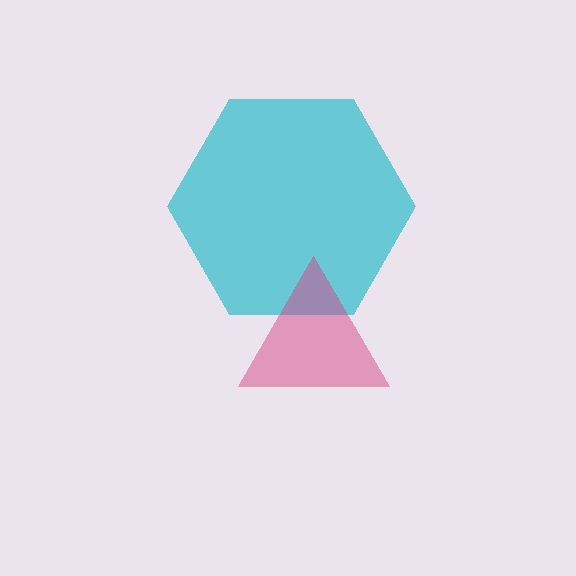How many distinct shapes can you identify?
There are 2 distinct shapes: a cyan hexagon, a magenta triangle.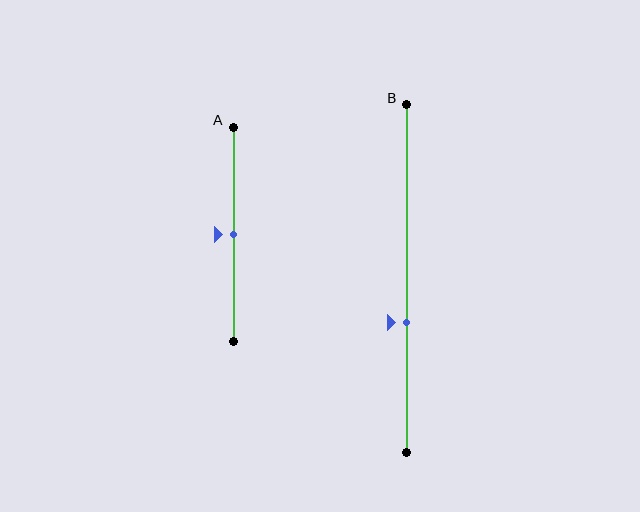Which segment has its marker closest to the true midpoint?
Segment A has its marker closest to the true midpoint.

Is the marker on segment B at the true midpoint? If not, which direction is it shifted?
No, the marker on segment B is shifted downward by about 13% of the segment length.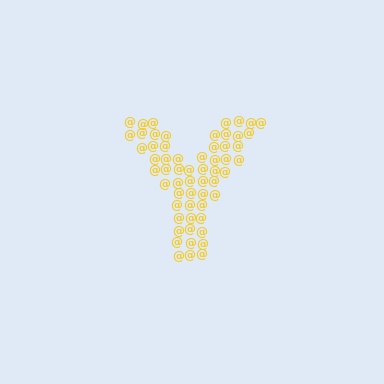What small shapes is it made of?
It is made of small at signs.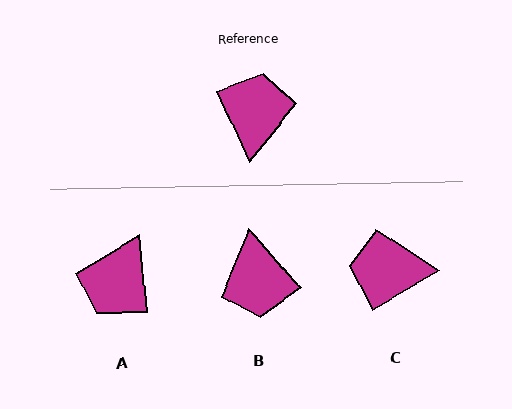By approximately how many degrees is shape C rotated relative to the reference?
Approximately 96 degrees counter-clockwise.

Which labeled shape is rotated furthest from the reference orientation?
B, about 164 degrees away.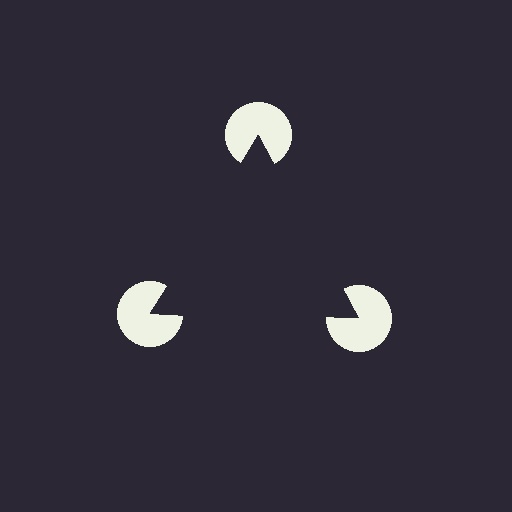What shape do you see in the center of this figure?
An illusory triangle — its edges are inferred from the aligned wedge cuts in the pac-man discs, not physically drawn.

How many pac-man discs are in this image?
There are 3 — one at each vertex of the illusory triangle.